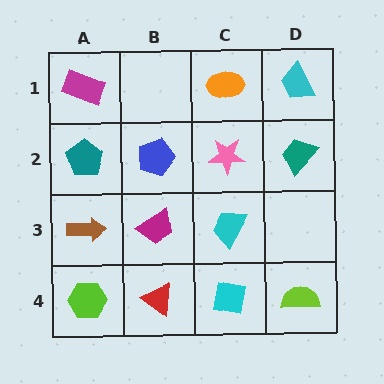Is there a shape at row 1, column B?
No, that cell is empty.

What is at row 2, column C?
A pink star.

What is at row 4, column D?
A lime semicircle.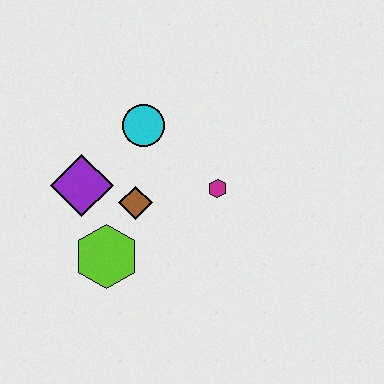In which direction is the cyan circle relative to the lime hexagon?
The cyan circle is above the lime hexagon.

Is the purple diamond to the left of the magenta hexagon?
Yes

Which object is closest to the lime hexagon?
The brown diamond is closest to the lime hexagon.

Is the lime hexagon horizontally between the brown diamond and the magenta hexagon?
No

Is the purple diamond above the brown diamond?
Yes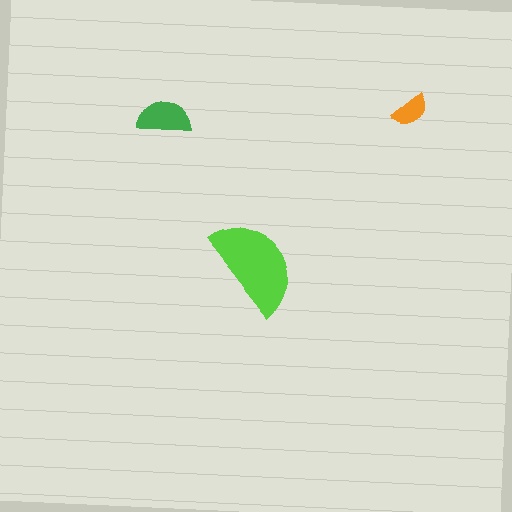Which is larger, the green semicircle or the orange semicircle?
The green one.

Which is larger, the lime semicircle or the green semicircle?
The lime one.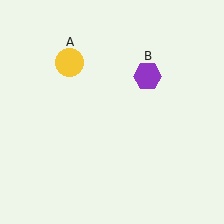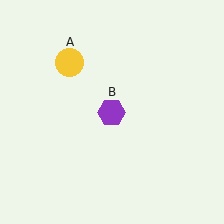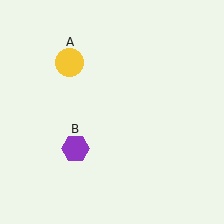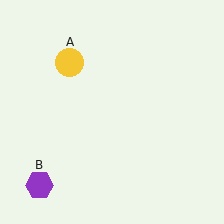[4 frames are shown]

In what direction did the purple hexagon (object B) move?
The purple hexagon (object B) moved down and to the left.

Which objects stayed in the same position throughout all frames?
Yellow circle (object A) remained stationary.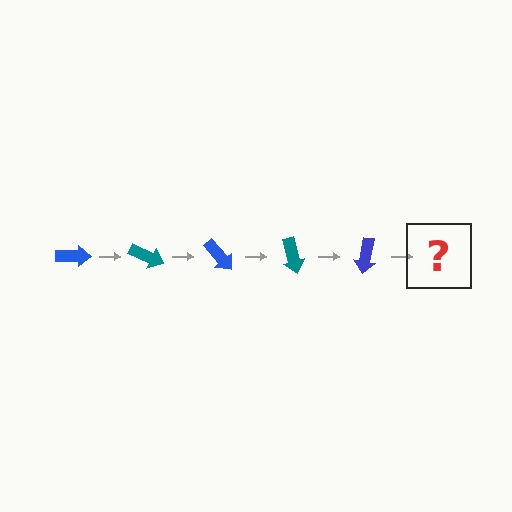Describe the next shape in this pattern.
It should be a teal arrow, rotated 125 degrees from the start.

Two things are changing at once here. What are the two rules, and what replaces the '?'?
The two rules are that it rotates 25 degrees each step and the color cycles through blue and teal. The '?' should be a teal arrow, rotated 125 degrees from the start.